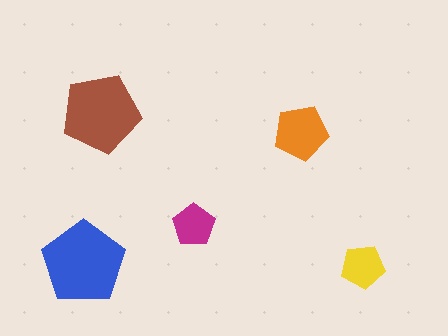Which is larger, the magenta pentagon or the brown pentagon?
The brown one.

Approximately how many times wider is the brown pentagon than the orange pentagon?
About 1.5 times wider.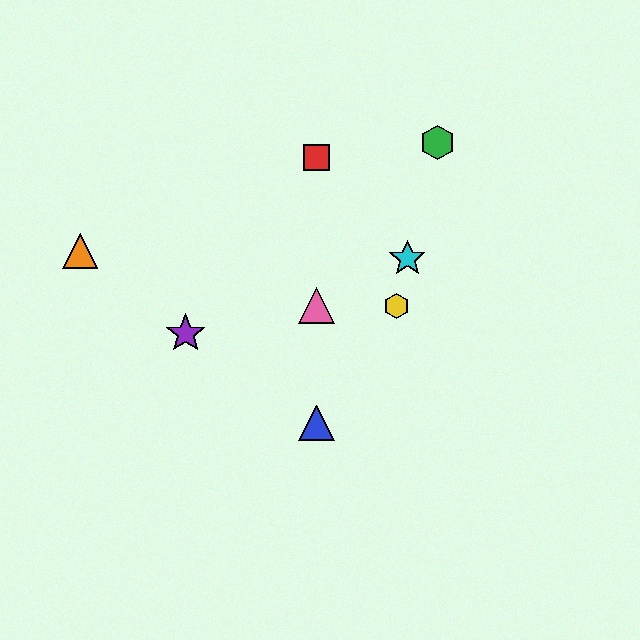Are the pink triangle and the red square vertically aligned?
Yes, both are at x≈317.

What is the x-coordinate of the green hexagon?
The green hexagon is at x≈438.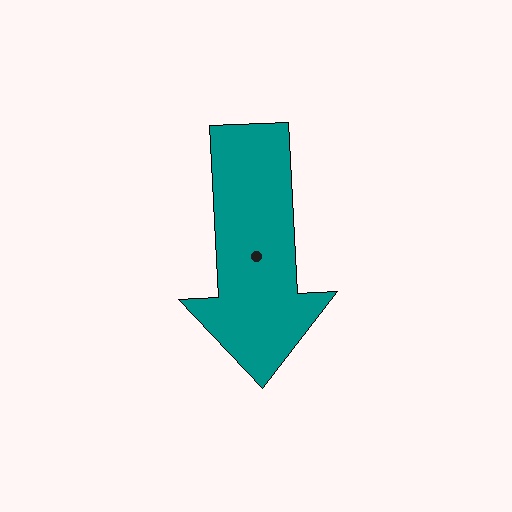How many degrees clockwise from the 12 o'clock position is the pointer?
Approximately 177 degrees.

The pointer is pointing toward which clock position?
Roughly 6 o'clock.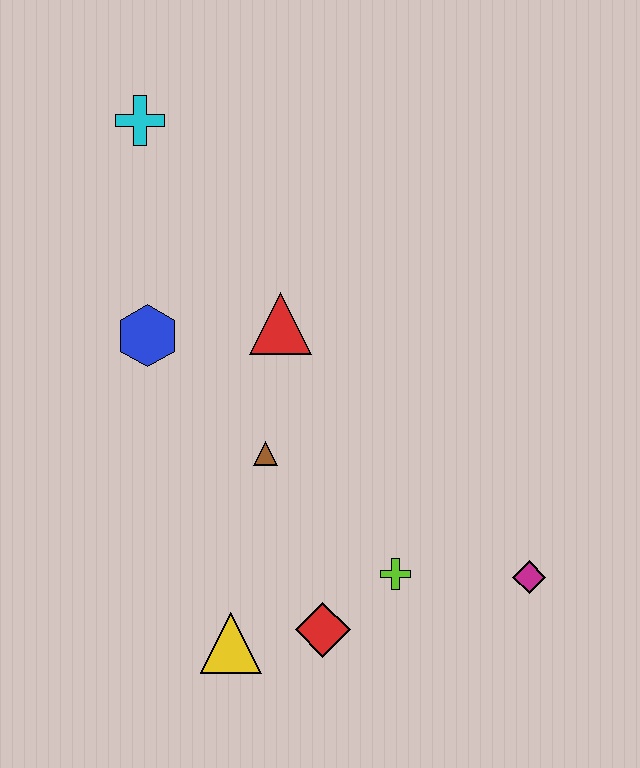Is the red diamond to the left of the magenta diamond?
Yes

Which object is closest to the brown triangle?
The red triangle is closest to the brown triangle.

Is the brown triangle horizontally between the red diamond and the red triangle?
No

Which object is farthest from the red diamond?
The cyan cross is farthest from the red diamond.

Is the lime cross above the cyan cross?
No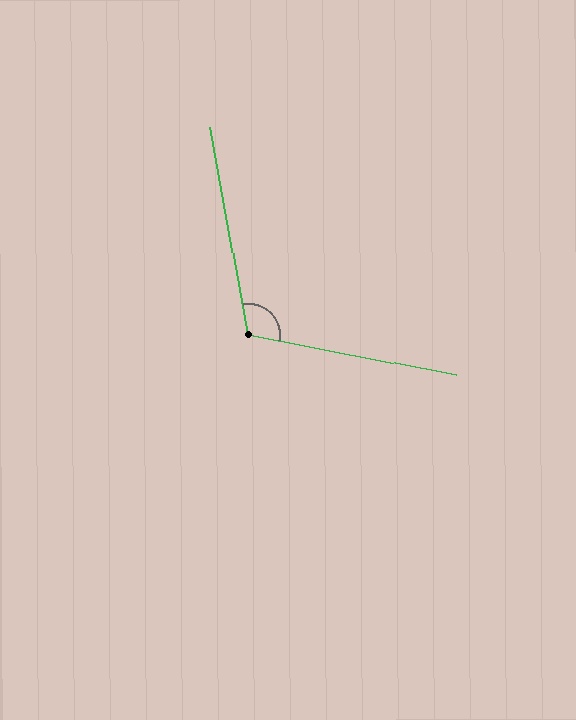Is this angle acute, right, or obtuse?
It is obtuse.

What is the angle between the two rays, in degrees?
Approximately 111 degrees.